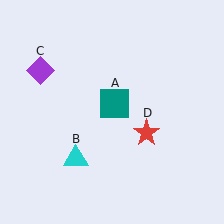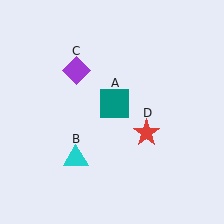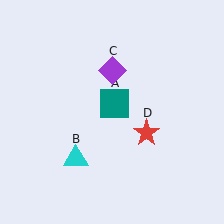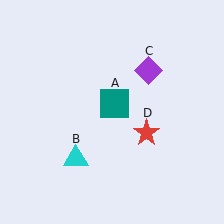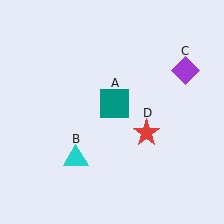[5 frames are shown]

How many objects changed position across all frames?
1 object changed position: purple diamond (object C).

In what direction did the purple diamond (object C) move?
The purple diamond (object C) moved right.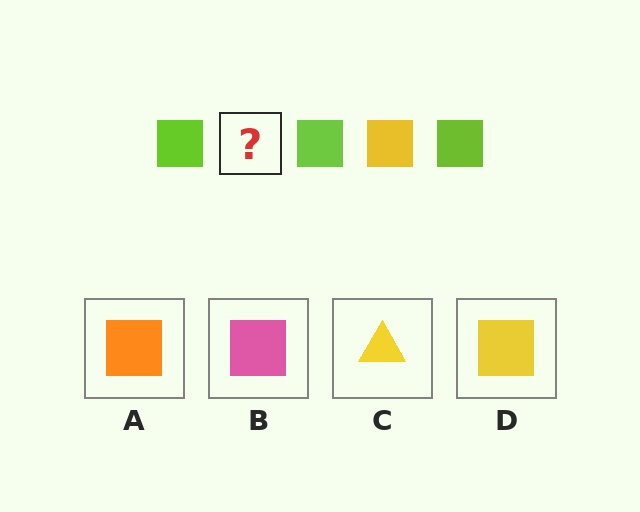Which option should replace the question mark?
Option D.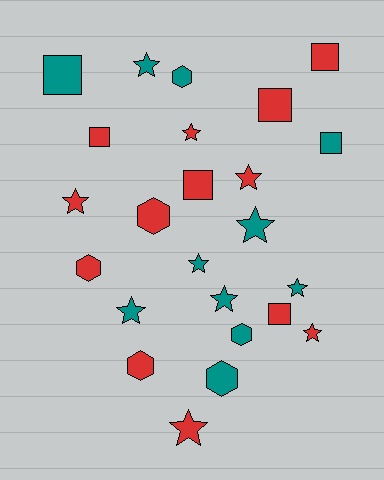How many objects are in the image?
There are 24 objects.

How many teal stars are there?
There are 6 teal stars.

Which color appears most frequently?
Red, with 13 objects.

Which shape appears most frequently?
Star, with 11 objects.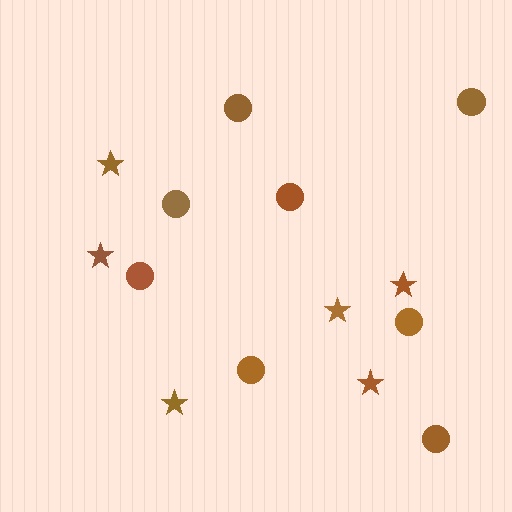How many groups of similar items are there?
There are 2 groups: one group of stars (6) and one group of circles (8).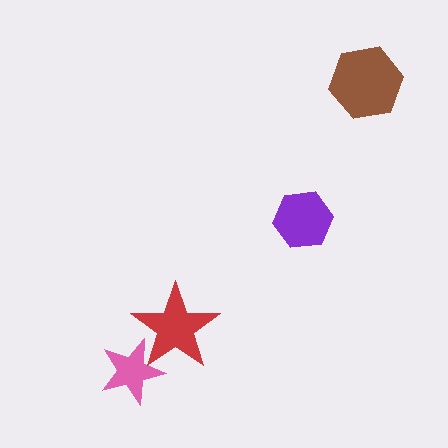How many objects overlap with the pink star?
1 object overlaps with the pink star.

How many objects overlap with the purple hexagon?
0 objects overlap with the purple hexagon.